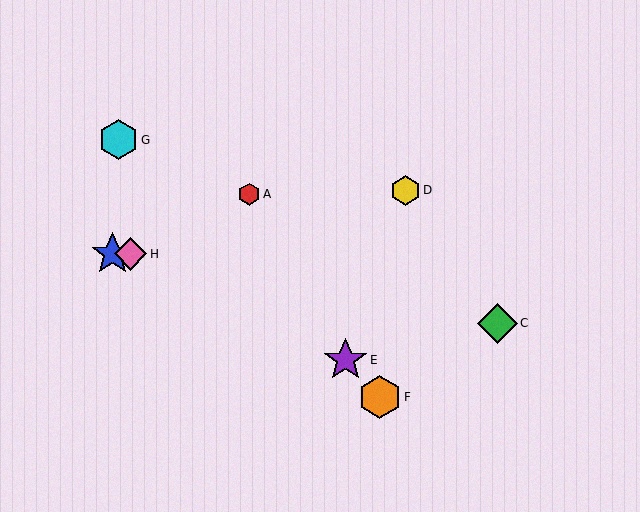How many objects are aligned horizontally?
2 objects (B, H) are aligned horizontally.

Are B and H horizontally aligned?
Yes, both are at y≈254.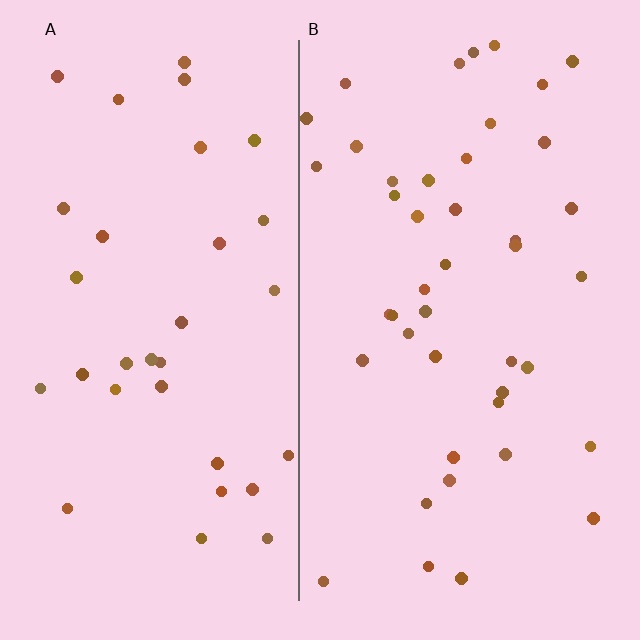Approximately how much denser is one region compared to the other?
Approximately 1.3× — region B over region A.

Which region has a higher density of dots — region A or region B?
B (the right).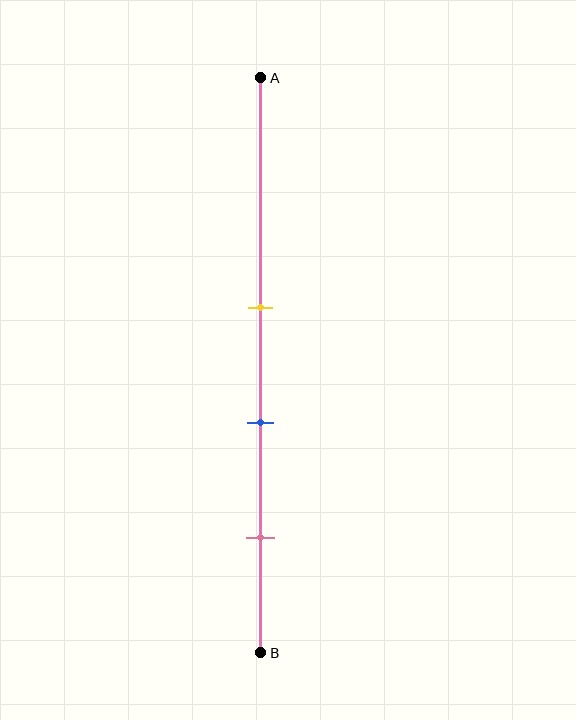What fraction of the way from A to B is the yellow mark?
The yellow mark is approximately 40% (0.4) of the way from A to B.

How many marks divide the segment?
There are 3 marks dividing the segment.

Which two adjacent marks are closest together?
The yellow and blue marks are the closest adjacent pair.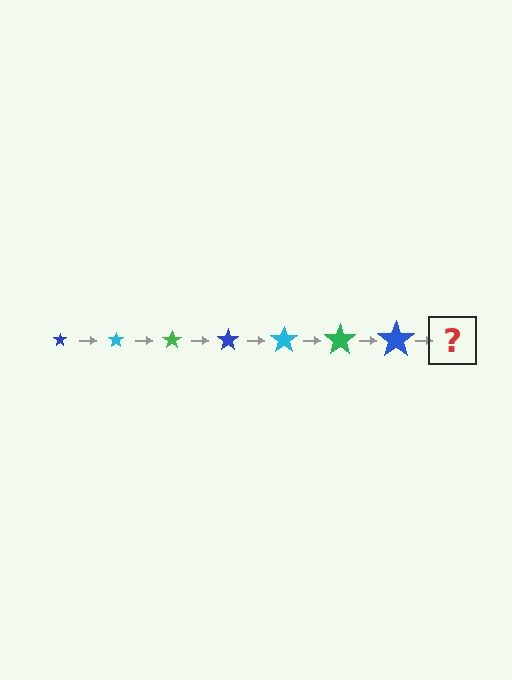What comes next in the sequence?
The next element should be a cyan star, larger than the previous one.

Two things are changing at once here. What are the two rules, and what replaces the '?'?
The two rules are that the star grows larger each step and the color cycles through blue, cyan, and green. The '?' should be a cyan star, larger than the previous one.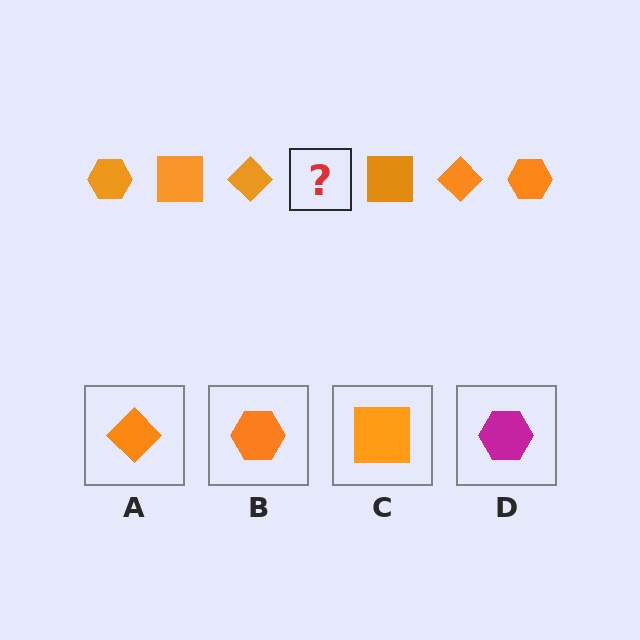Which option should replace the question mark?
Option B.